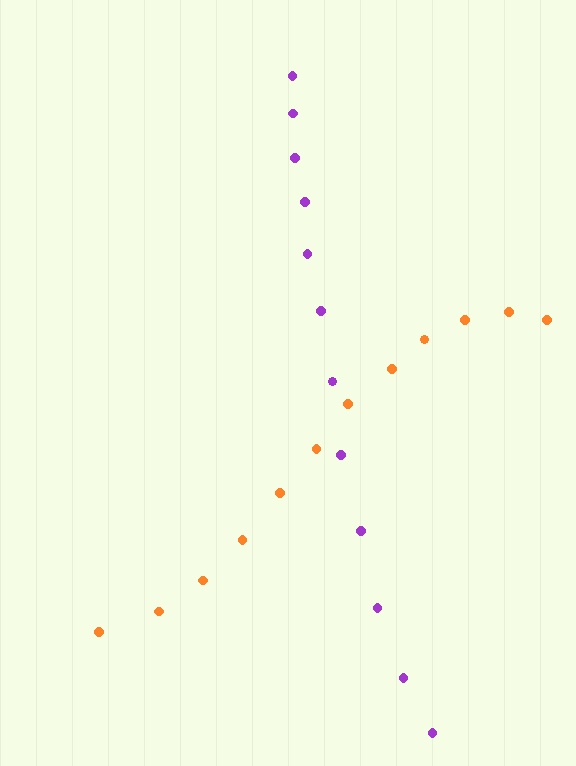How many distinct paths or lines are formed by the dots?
There are 2 distinct paths.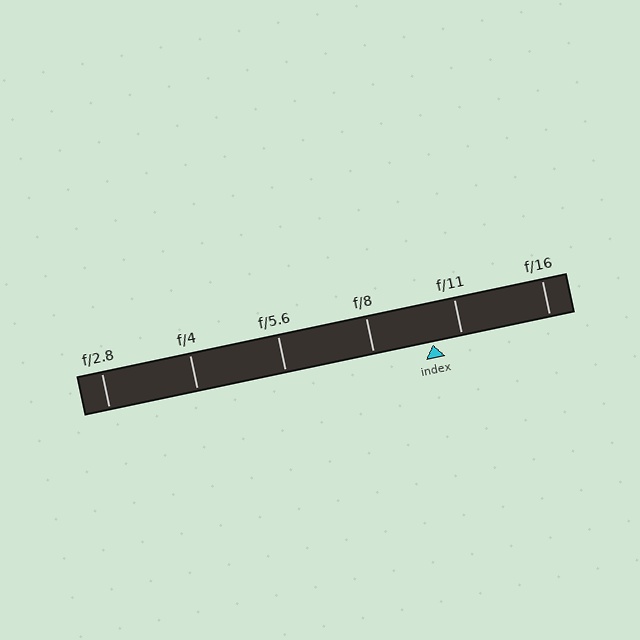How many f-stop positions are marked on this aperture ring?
There are 6 f-stop positions marked.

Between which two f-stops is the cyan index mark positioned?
The index mark is between f/8 and f/11.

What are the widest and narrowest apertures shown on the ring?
The widest aperture shown is f/2.8 and the narrowest is f/16.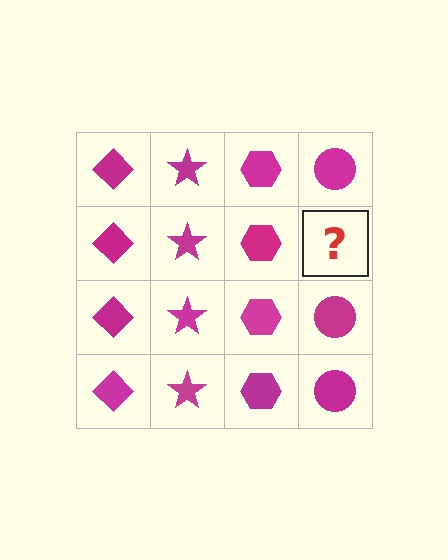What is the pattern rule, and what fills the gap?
The rule is that each column has a consistent shape. The gap should be filled with a magenta circle.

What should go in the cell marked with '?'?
The missing cell should contain a magenta circle.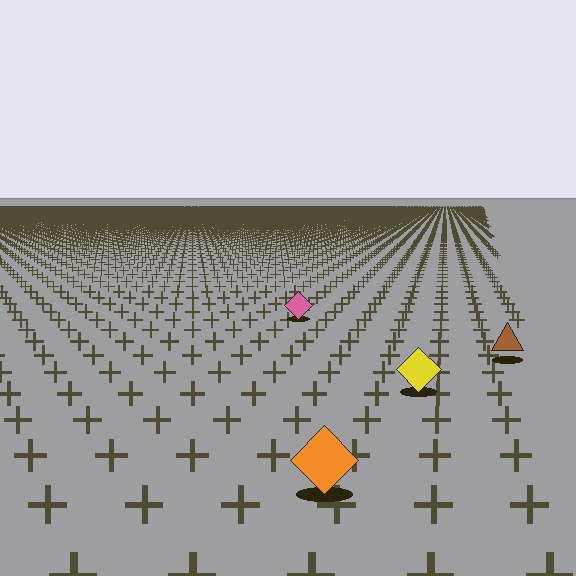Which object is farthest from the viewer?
The pink diamond is farthest from the viewer. It appears smaller and the ground texture around it is denser.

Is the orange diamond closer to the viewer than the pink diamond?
Yes. The orange diamond is closer — you can tell from the texture gradient: the ground texture is coarser near it.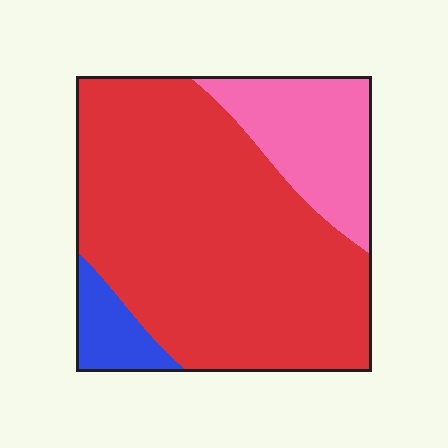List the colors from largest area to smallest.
From largest to smallest: red, pink, blue.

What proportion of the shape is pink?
Pink covers roughly 20% of the shape.